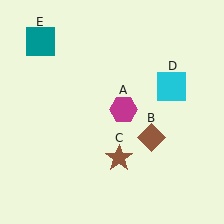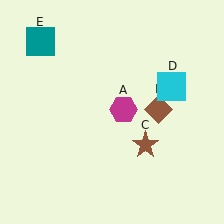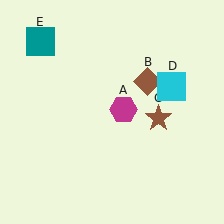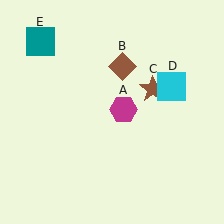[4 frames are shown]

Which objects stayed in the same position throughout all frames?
Magenta hexagon (object A) and cyan square (object D) and teal square (object E) remained stationary.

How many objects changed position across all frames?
2 objects changed position: brown diamond (object B), brown star (object C).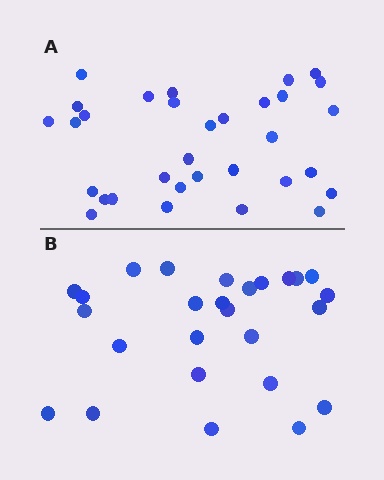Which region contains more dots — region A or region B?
Region A (the top region) has more dots.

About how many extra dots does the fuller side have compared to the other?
Region A has about 6 more dots than region B.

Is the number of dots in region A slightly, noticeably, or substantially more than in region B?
Region A has only slightly more — the two regions are fairly close. The ratio is roughly 1.2 to 1.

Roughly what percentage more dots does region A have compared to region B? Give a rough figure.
About 25% more.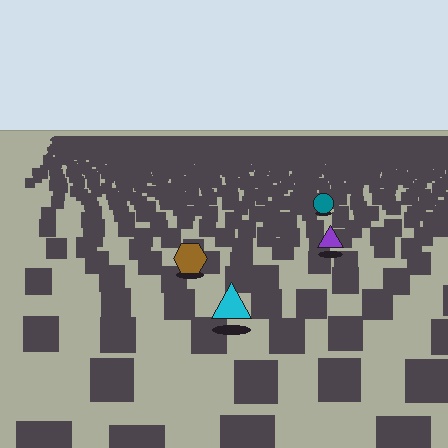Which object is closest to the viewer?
The cyan triangle is closest. The texture marks near it are larger and more spread out.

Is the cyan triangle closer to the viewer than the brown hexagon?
Yes. The cyan triangle is closer — you can tell from the texture gradient: the ground texture is coarser near it.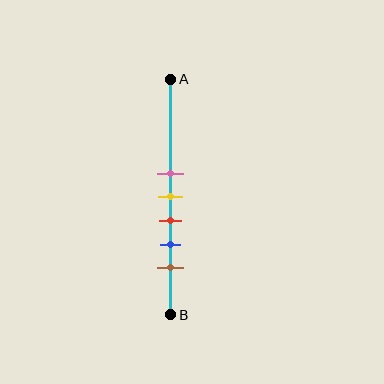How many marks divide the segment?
There are 5 marks dividing the segment.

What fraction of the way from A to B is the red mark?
The red mark is approximately 60% (0.6) of the way from A to B.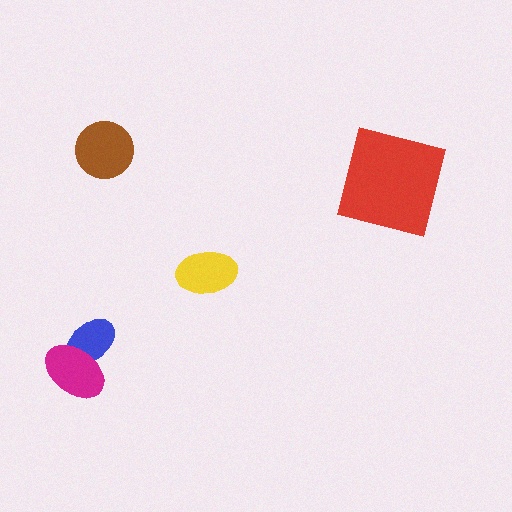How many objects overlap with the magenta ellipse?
1 object overlaps with the magenta ellipse.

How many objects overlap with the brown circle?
0 objects overlap with the brown circle.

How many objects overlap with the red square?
0 objects overlap with the red square.